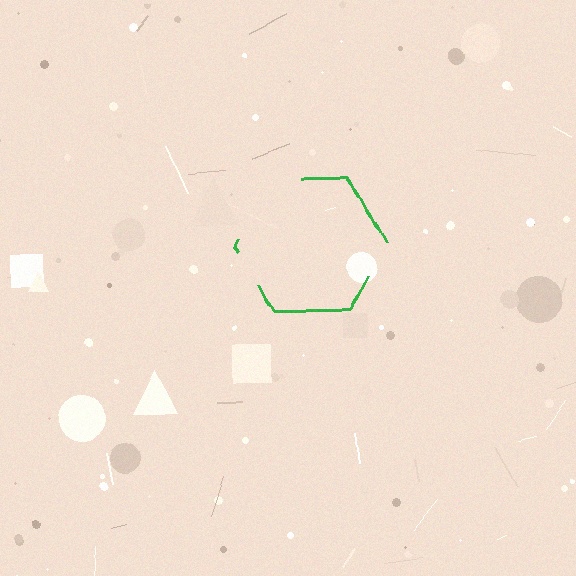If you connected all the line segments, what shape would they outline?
They would outline a hexagon.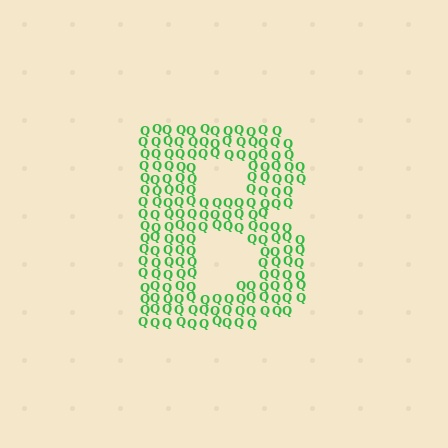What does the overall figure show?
The overall figure shows the letter B.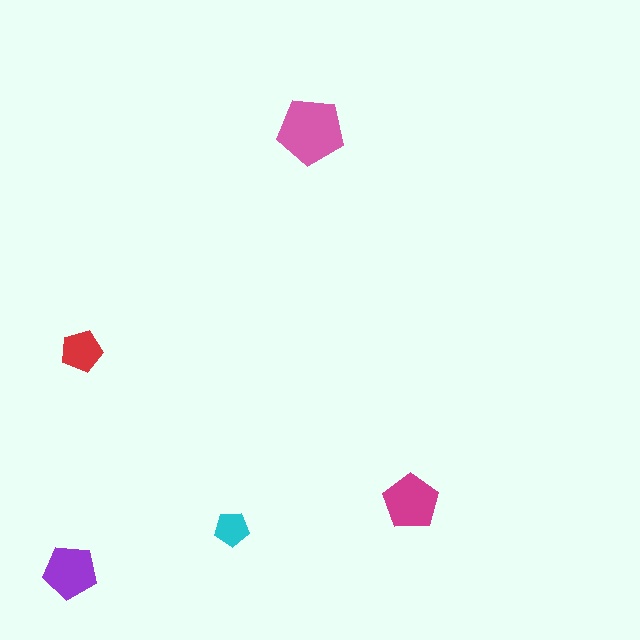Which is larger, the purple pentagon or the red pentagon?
The purple one.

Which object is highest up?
The pink pentagon is topmost.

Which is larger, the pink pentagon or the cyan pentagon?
The pink one.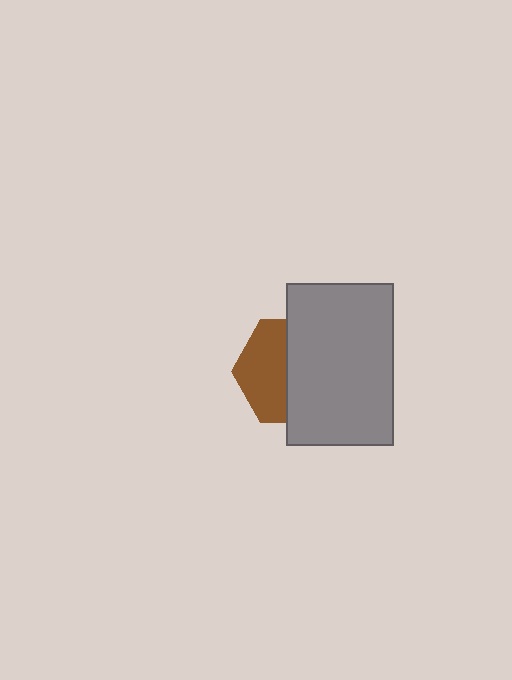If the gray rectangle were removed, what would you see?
You would see the complete brown hexagon.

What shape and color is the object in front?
The object in front is a gray rectangle.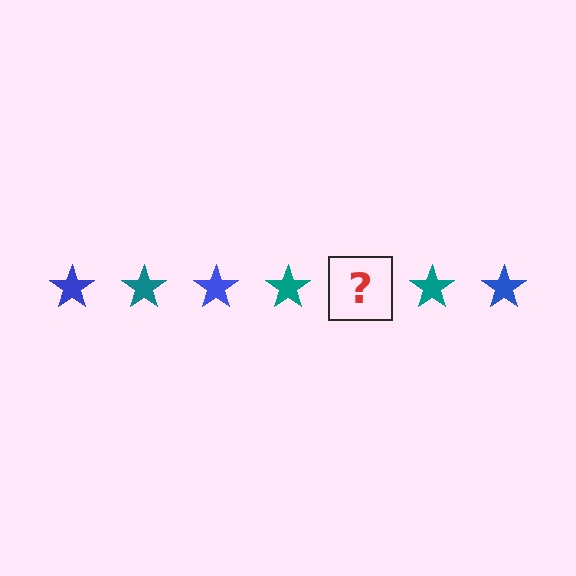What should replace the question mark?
The question mark should be replaced with a blue star.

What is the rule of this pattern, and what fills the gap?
The rule is that the pattern cycles through blue, teal stars. The gap should be filled with a blue star.